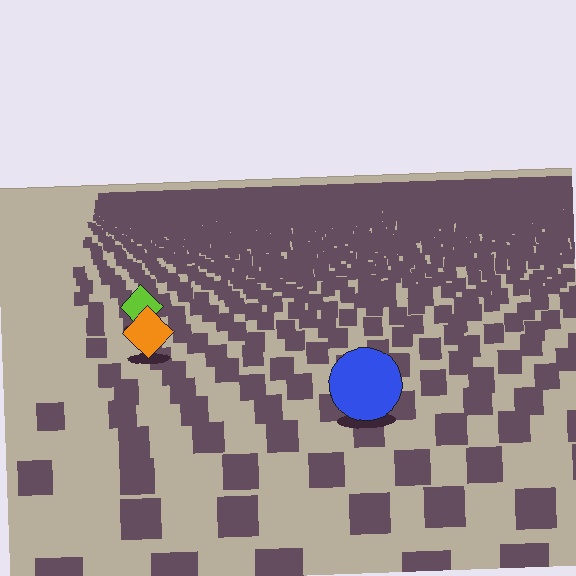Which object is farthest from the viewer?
The lime diamond is farthest from the viewer. It appears smaller and the ground texture around it is denser.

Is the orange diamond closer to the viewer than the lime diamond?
Yes. The orange diamond is closer — you can tell from the texture gradient: the ground texture is coarser near it.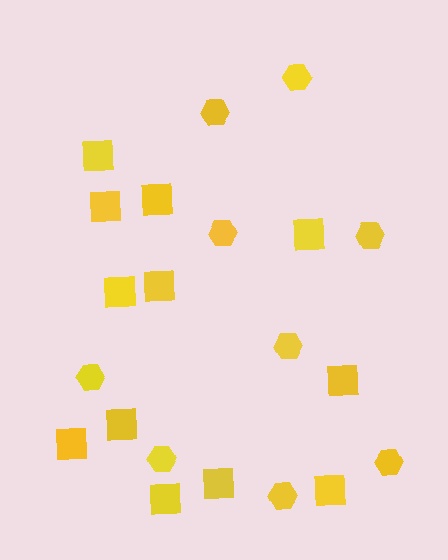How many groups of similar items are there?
There are 2 groups: one group of squares (12) and one group of hexagons (9).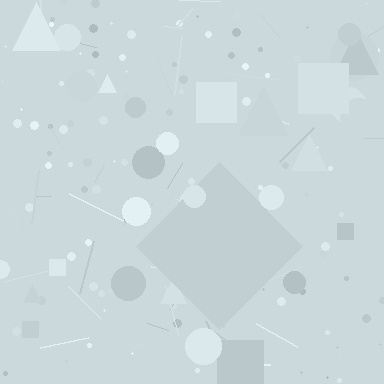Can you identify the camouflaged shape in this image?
The camouflaged shape is a diamond.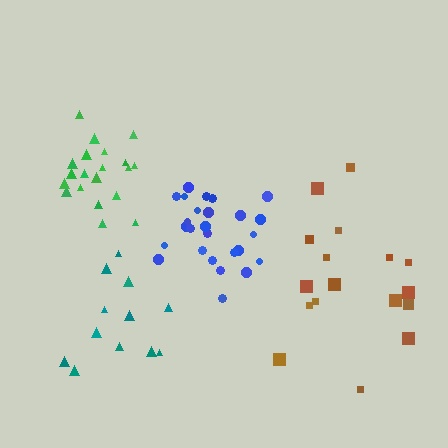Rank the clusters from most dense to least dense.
blue, green, brown, teal.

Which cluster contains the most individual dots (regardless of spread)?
Blue (26).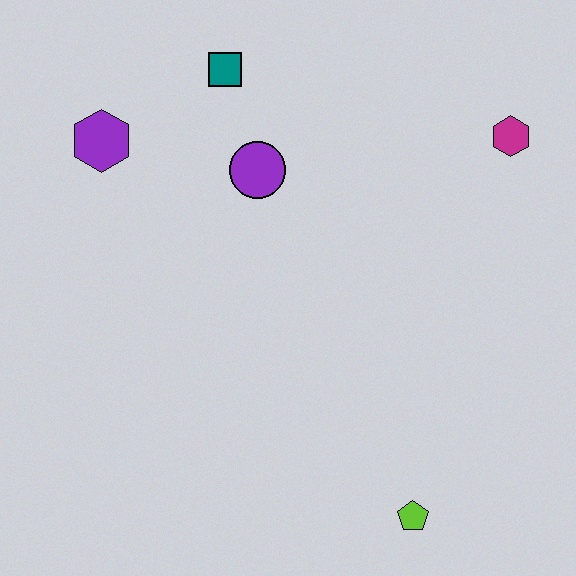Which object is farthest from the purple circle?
The lime pentagon is farthest from the purple circle.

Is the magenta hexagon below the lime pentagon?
No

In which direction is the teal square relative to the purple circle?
The teal square is above the purple circle.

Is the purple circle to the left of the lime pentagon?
Yes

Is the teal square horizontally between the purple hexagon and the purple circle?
Yes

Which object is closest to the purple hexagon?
The teal square is closest to the purple hexagon.